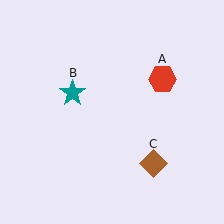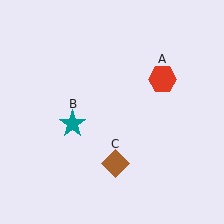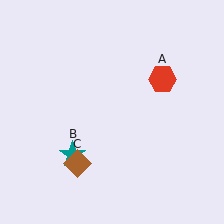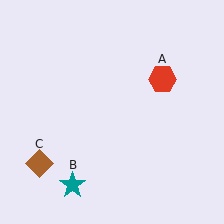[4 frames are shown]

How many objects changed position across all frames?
2 objects changed position: teal star (object B), brown diamond (object C).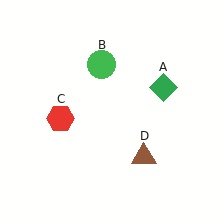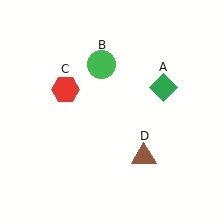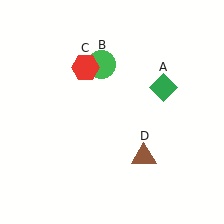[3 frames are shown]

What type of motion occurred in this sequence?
The red hexagon (object C) rotated clockwise around the center of the scene.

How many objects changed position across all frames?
1 object changed position: red hexagon (object C).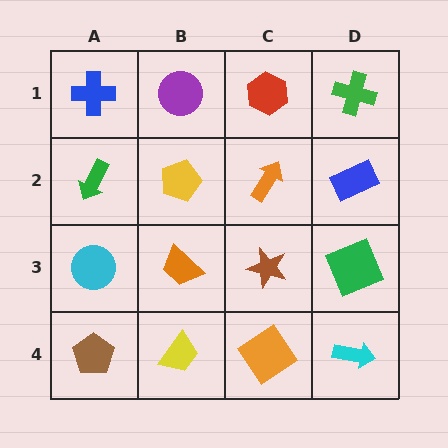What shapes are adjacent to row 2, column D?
A green cross (row 1, column D), a green square (row 3, column D), an orange arrow (row 2, column C).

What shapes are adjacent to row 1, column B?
A yellow pentagon (row 2, column B), a blue cross (row 1, column A), a red hexagon (row 1, column C).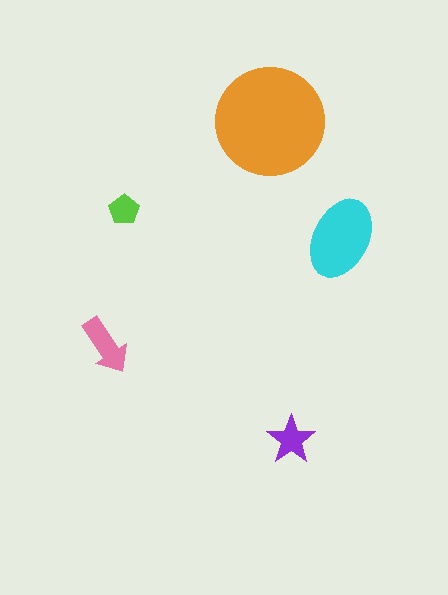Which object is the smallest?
The lime pentagon.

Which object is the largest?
The orange circle.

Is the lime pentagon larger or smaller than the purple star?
Smaller.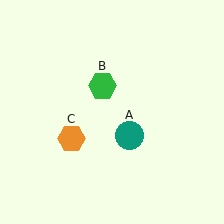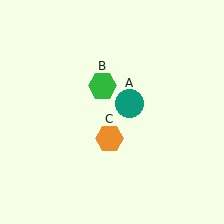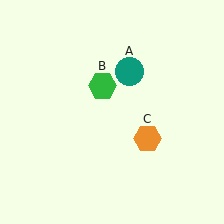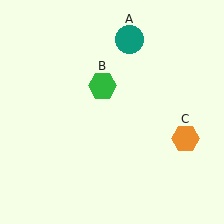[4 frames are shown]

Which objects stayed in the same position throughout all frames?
Green hexagon (object B) remained stationary.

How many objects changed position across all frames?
2 objects changed position: teal circle (object A), orange hexagon (object C).